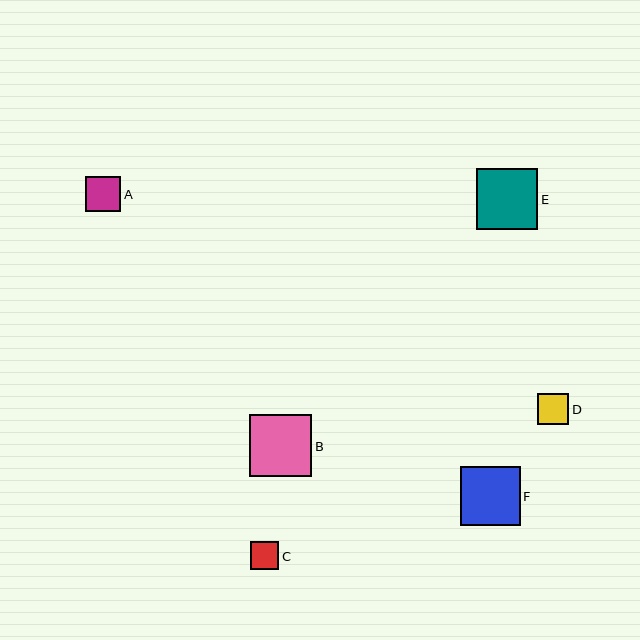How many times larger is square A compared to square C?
Square A is approximately 1.3 times the size of square C.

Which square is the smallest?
Square C is the smallest with a size of approximately 28 pixels.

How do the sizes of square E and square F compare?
Square E and square F are approximately the same size.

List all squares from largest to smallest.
From largest to smallest: B, E, F, A, D, C.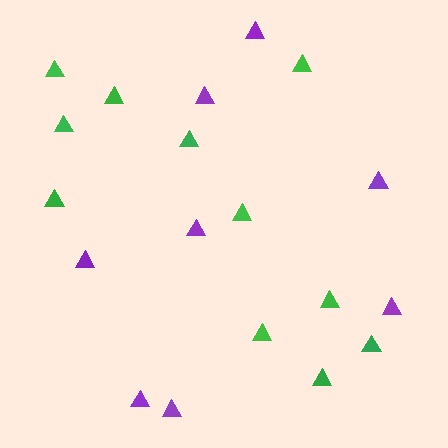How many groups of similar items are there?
There are 2 groups: one group of purple triangles (8) and one group of green triangles (11).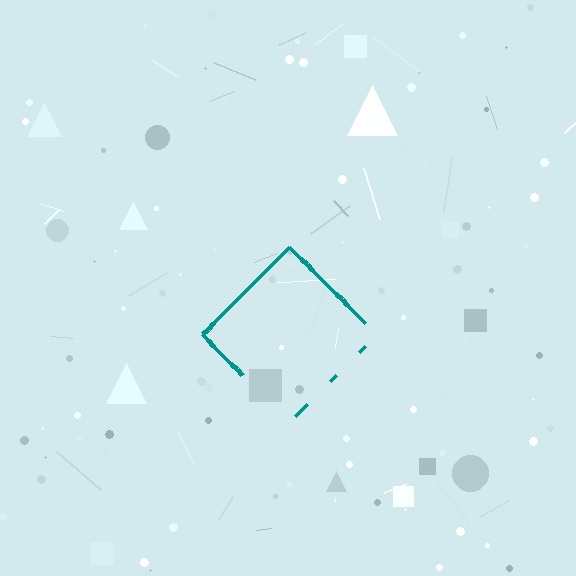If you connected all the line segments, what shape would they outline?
They would outline a diamond.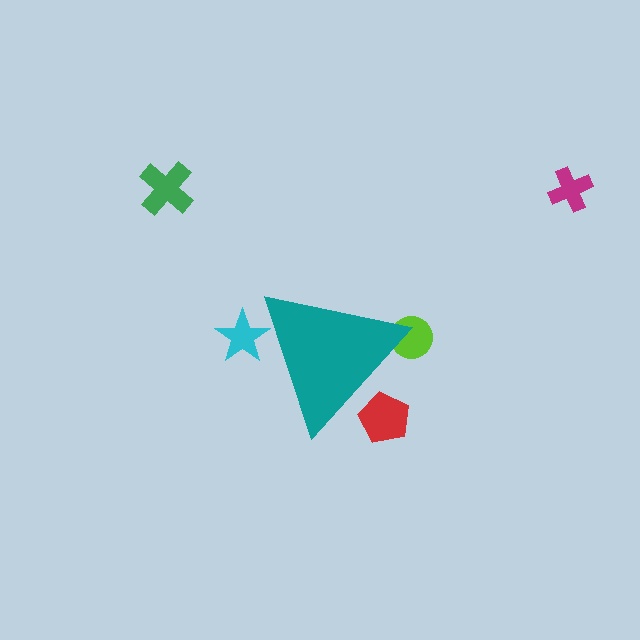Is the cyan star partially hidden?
Yes, the cyan star is partially hidden behind the teal triangle.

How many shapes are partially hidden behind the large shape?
3 shapes are partially hidden.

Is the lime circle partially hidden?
Yes, the lime circle is partially hidden behind the teal triangle.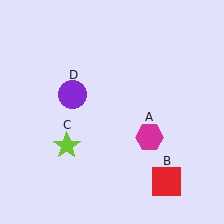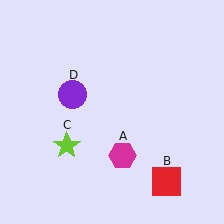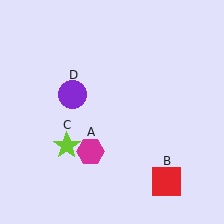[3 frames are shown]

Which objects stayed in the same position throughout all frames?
Red square (object B) and lime star (object C) and purple circle (object D) remained stationary.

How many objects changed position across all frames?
1 object changed position: magenta hexagon (object A).